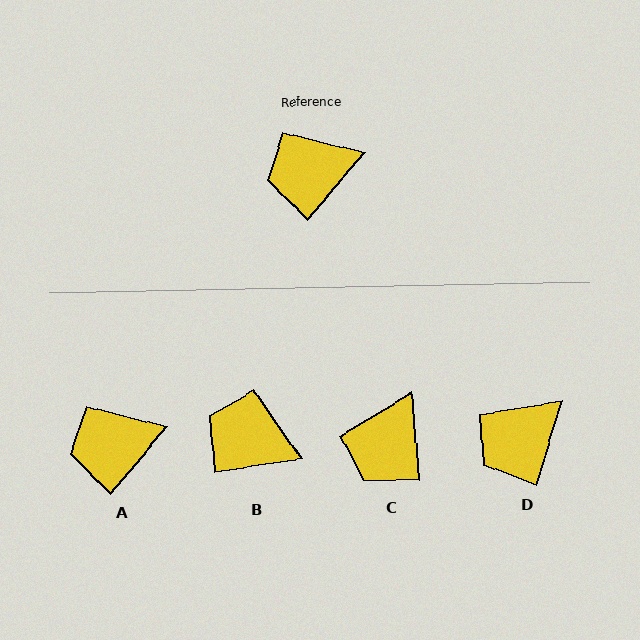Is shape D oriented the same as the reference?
No, it is off by about 23 degrees.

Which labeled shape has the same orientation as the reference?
A.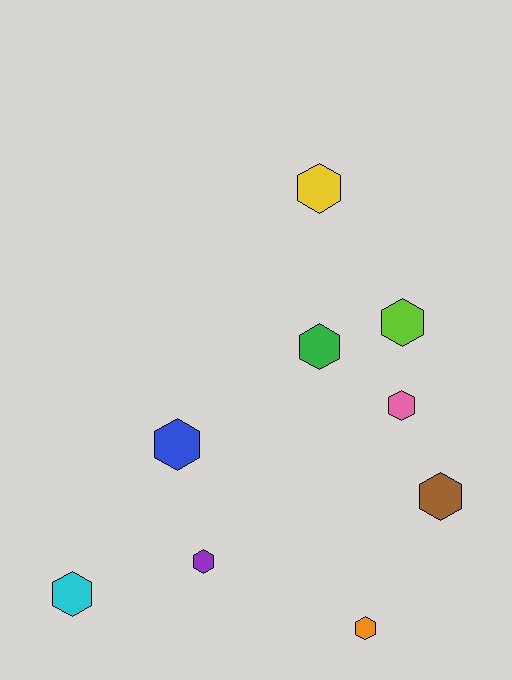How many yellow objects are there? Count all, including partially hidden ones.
There is 1 yellow object.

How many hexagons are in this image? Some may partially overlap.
There are 9 hexagons.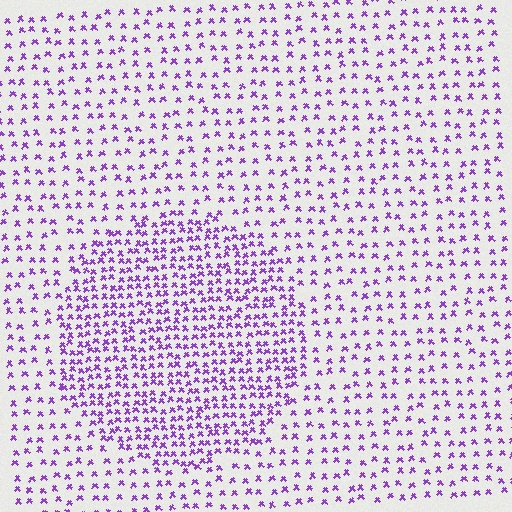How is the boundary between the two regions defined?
The boundary is defined by a change in element density (approximately 2.1x ratio). All elements are the same color, size, and shape.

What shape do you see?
I see a circle.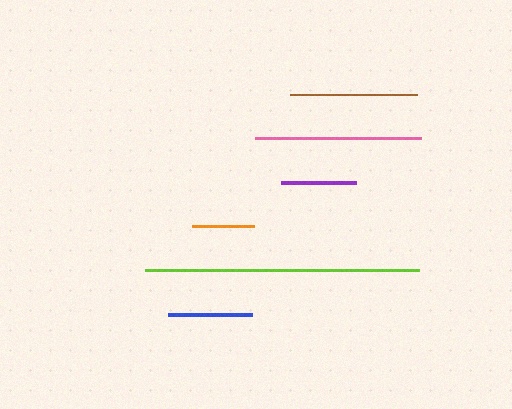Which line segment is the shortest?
The orange line is the shortest at approximately 62 pixels.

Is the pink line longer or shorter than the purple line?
The pink line is longer than the purple line.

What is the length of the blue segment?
The blue segment is approximately 84 pixels long.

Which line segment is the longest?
The lime line is the longest at approximately 273 pixels.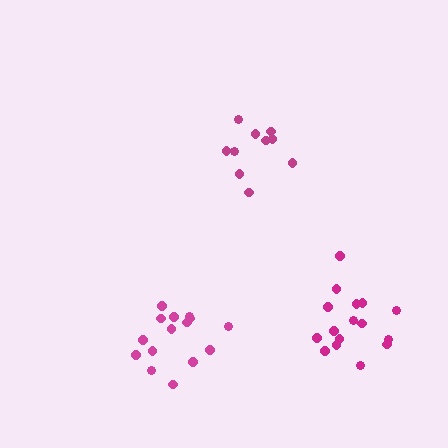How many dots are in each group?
Group 1: 16 dots, Group 2: 10 dots, Group 3: 15 dots (41 total).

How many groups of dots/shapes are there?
There are 3 groups.